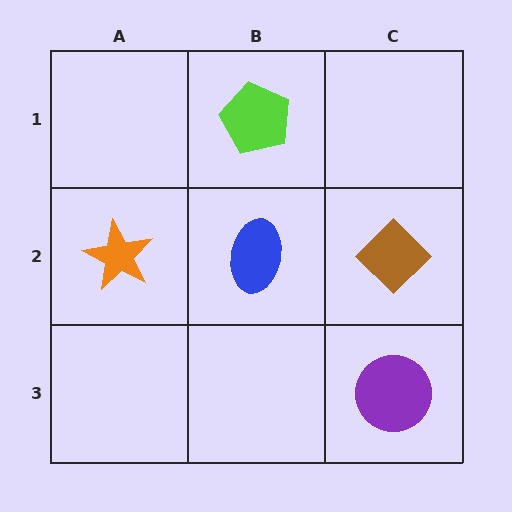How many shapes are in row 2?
3 shapes.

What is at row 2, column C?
A brown diamond.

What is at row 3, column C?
A purple circle.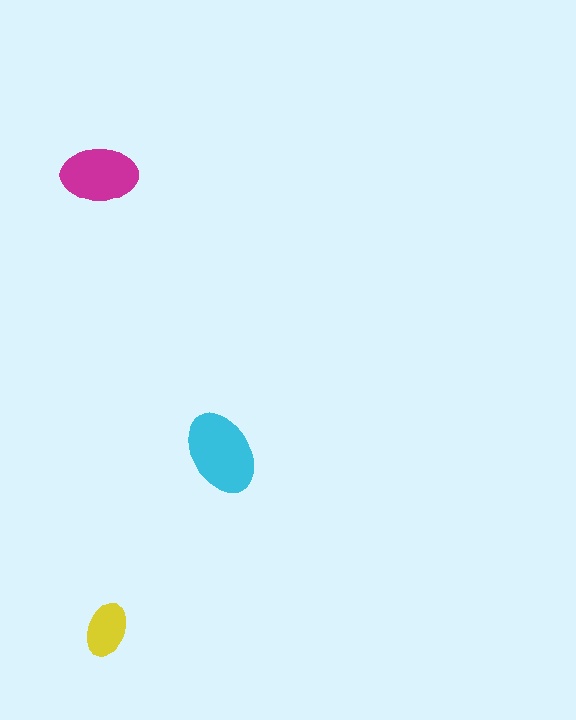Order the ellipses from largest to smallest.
the cyan one, the magenta one, the yellow one.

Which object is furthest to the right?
The cyan ellipse is rightmost.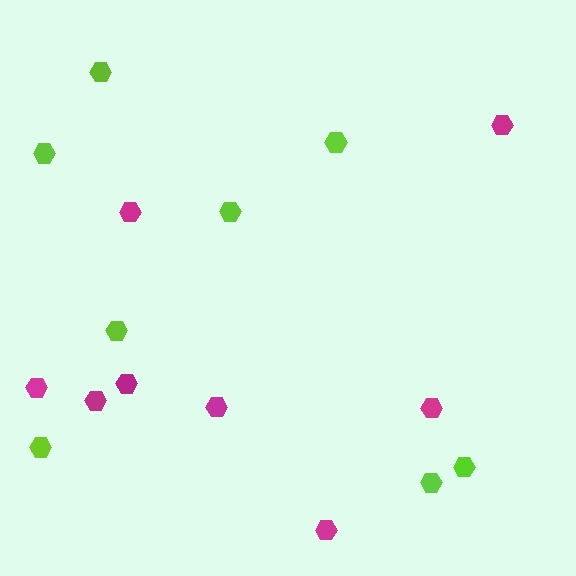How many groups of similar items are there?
There are 2 groups: one group of lime hexagons (8) and one group of magenta hexagons (8).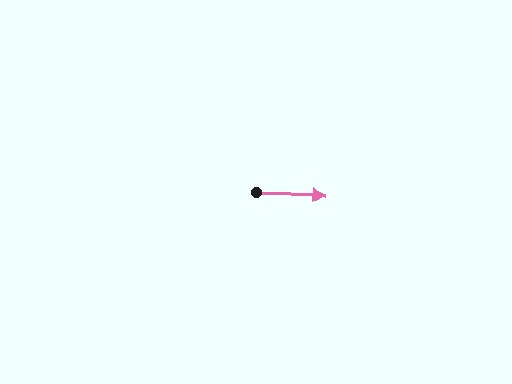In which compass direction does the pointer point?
East.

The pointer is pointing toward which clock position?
Roughly 3 o'clock.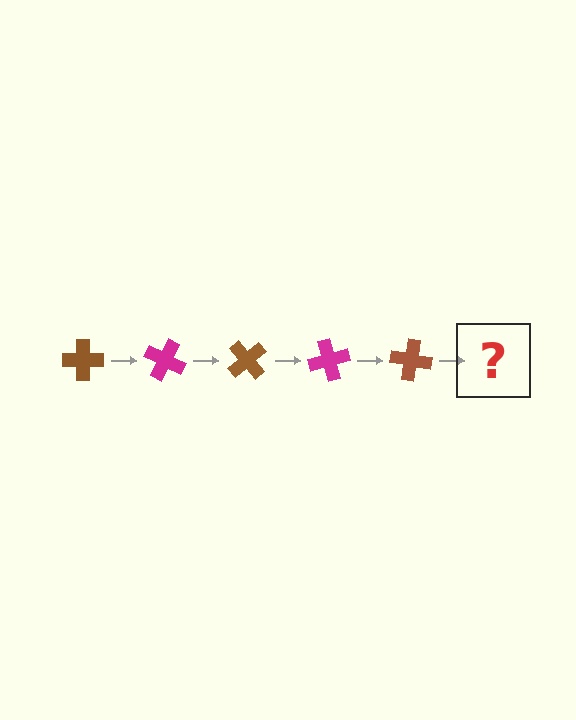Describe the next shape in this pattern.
It should be a magenta cross, rotated 125 degrees from the start.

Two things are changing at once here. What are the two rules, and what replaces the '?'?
The two rules are that it rotates 25 degrees each step and the color cycles through brown and magenta. The '?' should be a magenta cross, rotated 125 degrees from the start.